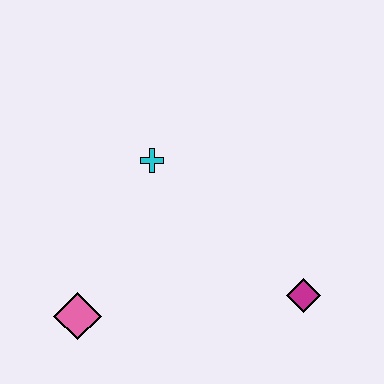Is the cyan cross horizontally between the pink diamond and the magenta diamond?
Yes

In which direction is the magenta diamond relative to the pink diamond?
The magenta diamond is to the right of the pink diamond.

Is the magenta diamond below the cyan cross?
Yes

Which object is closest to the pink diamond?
The cyan cross is closest to the pink diamond.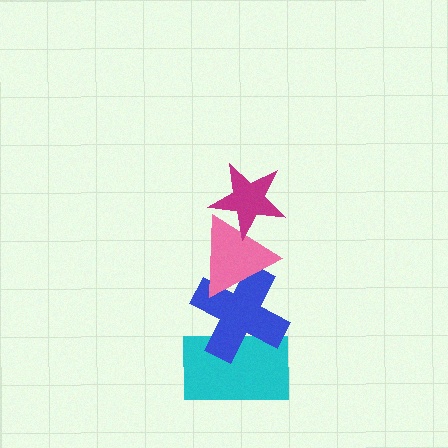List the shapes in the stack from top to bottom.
From top to bottom: the magenta star, the pink triangle, the blue cross, the cyan rectangle.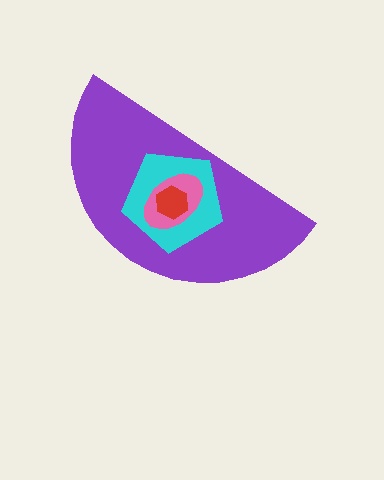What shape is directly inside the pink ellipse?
The red hexagon.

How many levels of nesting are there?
4.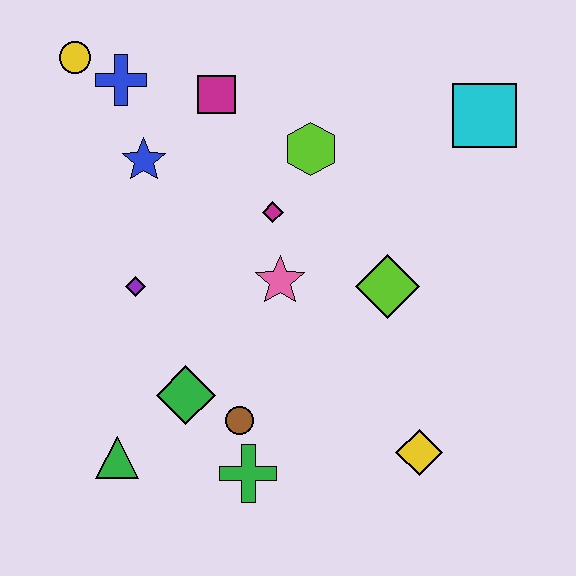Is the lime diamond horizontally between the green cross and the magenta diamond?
No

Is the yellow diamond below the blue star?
Yes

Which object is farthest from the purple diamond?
The cyan square is farthest from the purple diamond.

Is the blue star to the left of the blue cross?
No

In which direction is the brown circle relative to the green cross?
The brown circle is above the green cross.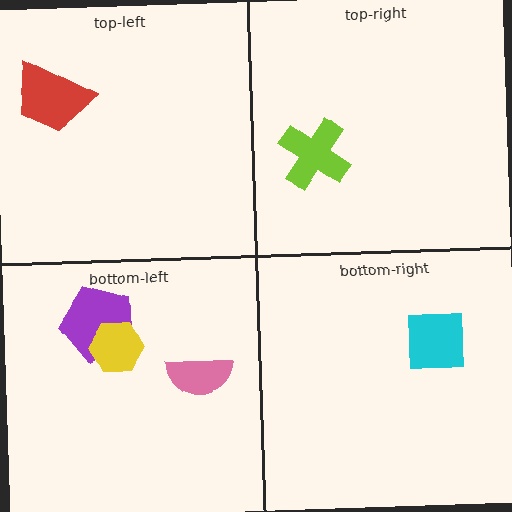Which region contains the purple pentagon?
The bottom-left region.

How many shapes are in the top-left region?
1.